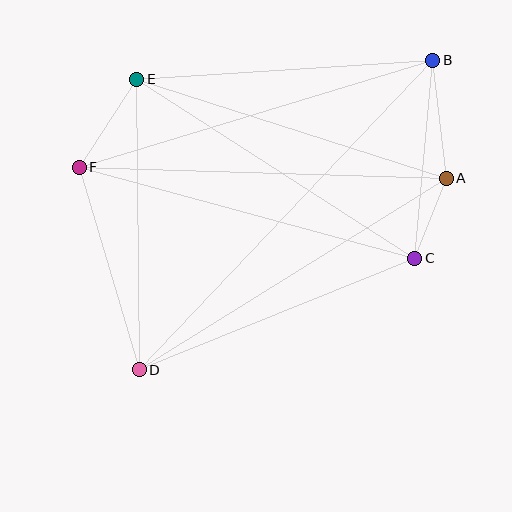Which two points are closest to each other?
Points A and C are closest to each other.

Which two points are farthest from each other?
Points B and D are farthest from each other.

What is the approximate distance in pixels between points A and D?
The distance between A and D is approximately 362 pixels.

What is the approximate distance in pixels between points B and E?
The distance between B and E is approximately 297 pixels.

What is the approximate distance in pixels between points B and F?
The distance between B and F is approximately 369 pixels.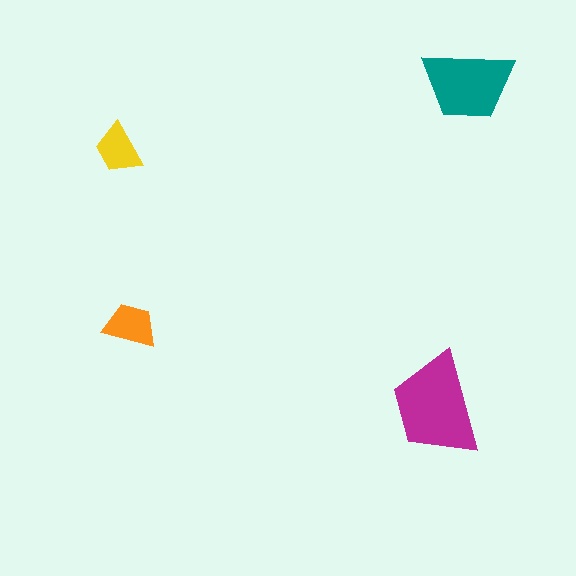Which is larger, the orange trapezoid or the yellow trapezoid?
The orange one.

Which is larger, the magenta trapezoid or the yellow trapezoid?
The magenta one.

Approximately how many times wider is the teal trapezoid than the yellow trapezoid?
About 2 times wider.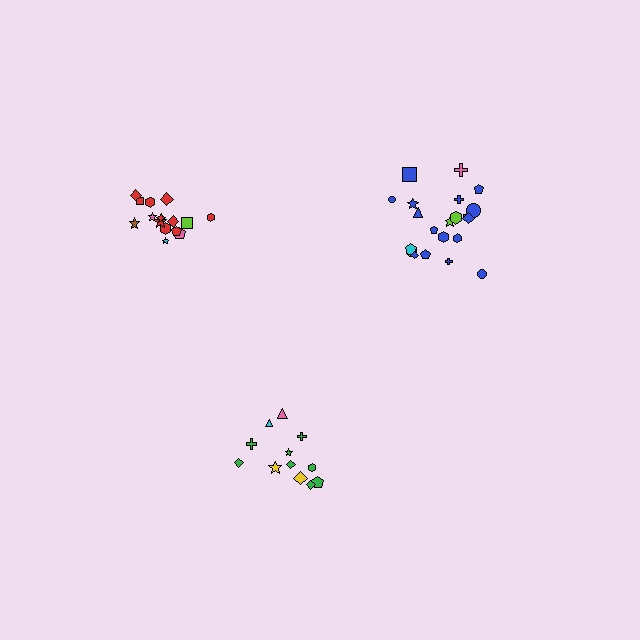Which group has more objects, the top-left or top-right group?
The top-right group.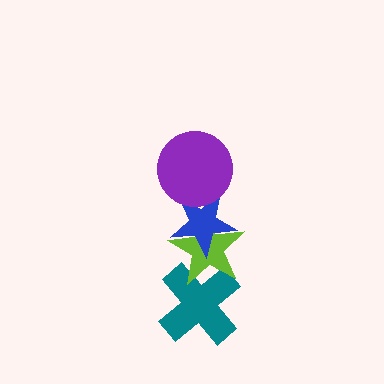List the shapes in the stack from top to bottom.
From top to bottom: the purple circle, the blue star, the lime star, the teal cross.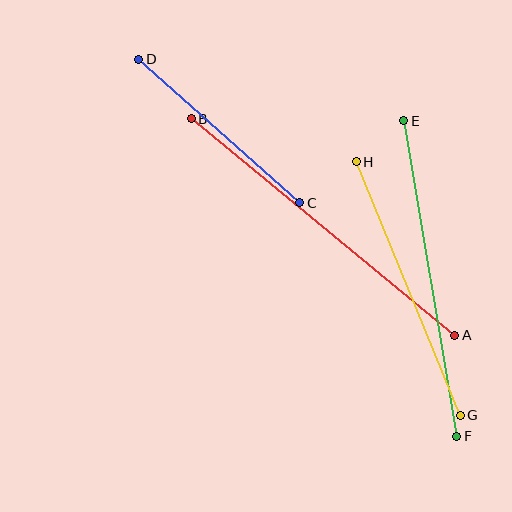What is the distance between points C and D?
The distance is approximately 216 pixels.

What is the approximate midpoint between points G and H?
The midpoint is at approximately (408, 289) pixels.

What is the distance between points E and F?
The distance is approximately 320 pixels.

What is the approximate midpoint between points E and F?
The midpoint is at approximately (430, 279) pixels.